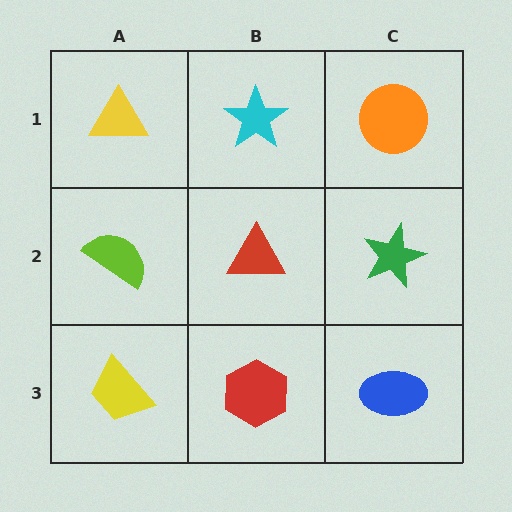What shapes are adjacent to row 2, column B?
A cyan star (row 1, column B), a red hexagon (row 3, column B), a lime semicircle (row 2, column A), a green star (row 2, column C).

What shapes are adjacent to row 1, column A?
A lime semicircle (row 2, column A), a cyan star (row 1, column B).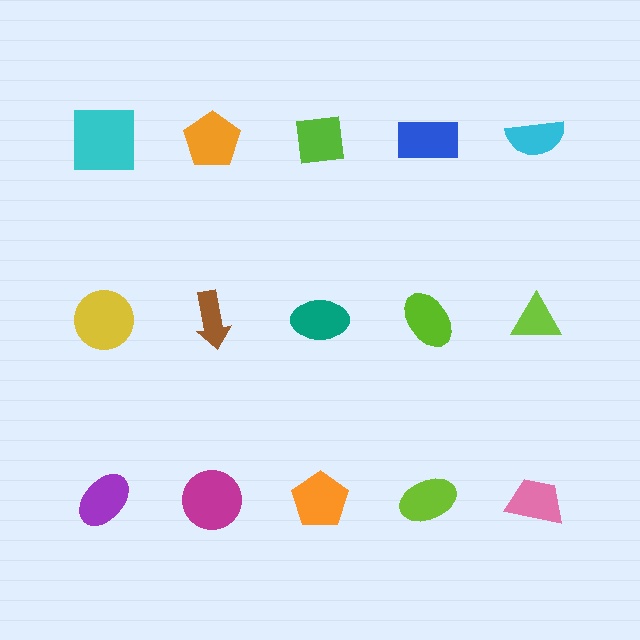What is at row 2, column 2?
A brown arrow.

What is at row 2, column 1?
A yellow circle.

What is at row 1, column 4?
A blue rectangle.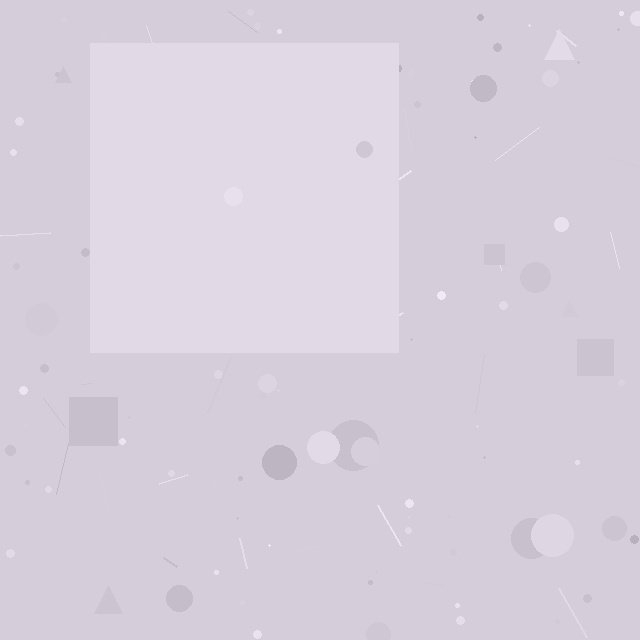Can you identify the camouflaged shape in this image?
The camouflaged shape is a square.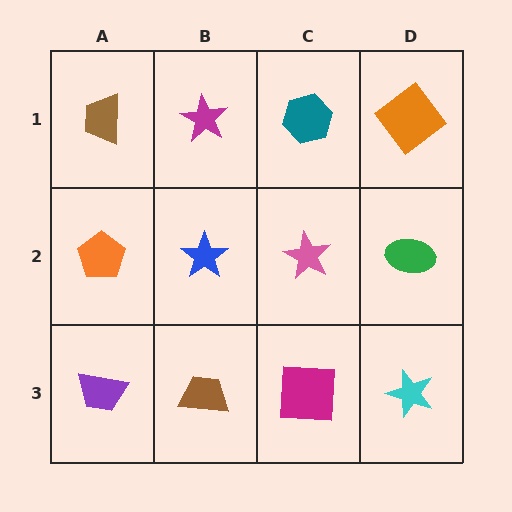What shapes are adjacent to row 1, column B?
A blue star (row 2, column B), a brown trapezoid (row 1, column A), a teal hexagon (row 1, column C).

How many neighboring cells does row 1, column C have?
3.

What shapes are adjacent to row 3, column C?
A pink star (row 2, column C), a brown trapezoid (row 3, column B), a cyan star (row 3, column D).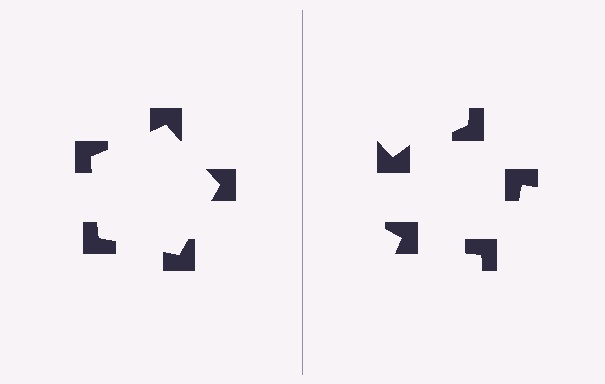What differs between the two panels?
The notched squares are positioned identically on both sides; only the wedge orientations differ. On the left they align to a pentagon; on the right they are misaligned.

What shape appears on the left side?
An illusory pentagon.